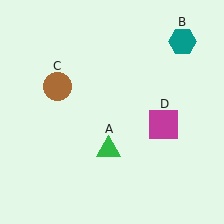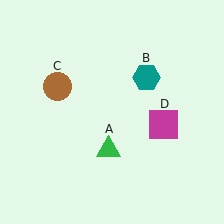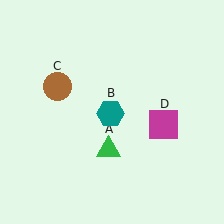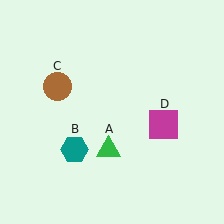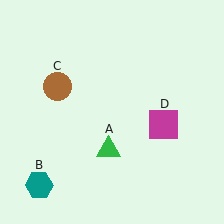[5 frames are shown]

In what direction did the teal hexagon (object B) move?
The teal hexagon (object B) moved down and to the left.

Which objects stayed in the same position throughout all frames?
Green triangle (object A) and brown circle (object C) and magenta square (object D) remained stationary.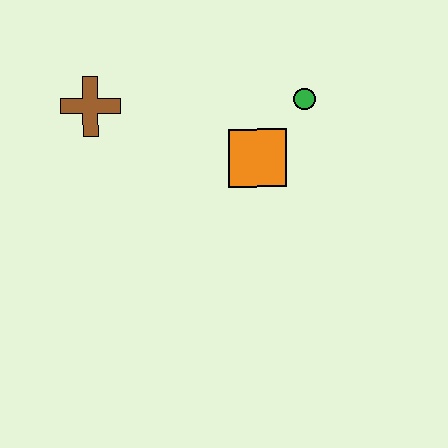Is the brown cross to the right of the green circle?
No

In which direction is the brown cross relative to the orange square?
The brown cross is to the left of the orange square.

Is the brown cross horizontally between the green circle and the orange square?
No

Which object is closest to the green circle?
The orange square is closest to the green circle.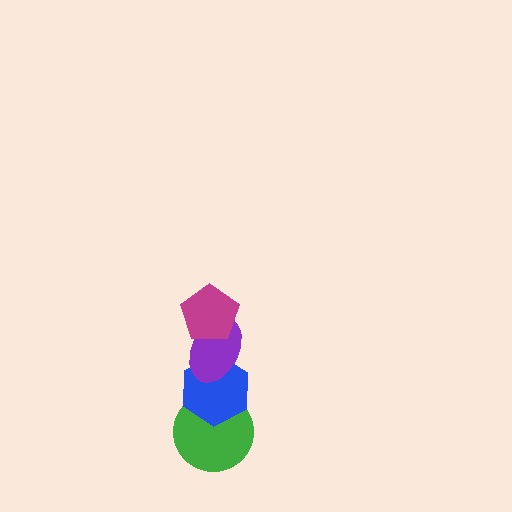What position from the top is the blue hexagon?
The blue hexagon is 3rd from the top.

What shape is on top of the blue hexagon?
The purple ellipse is on top of the blue hexagon.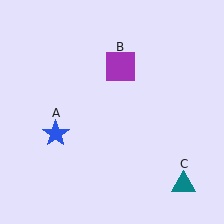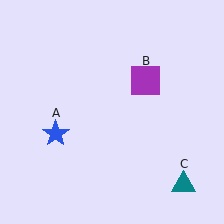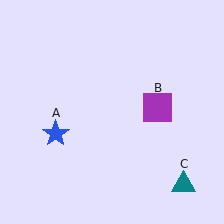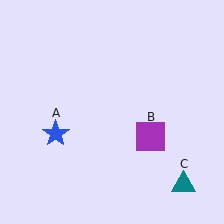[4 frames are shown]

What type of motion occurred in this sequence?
The purple square (object B) rotated clockwise around the center of the scene.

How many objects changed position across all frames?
1 object changed position: purple square (object B).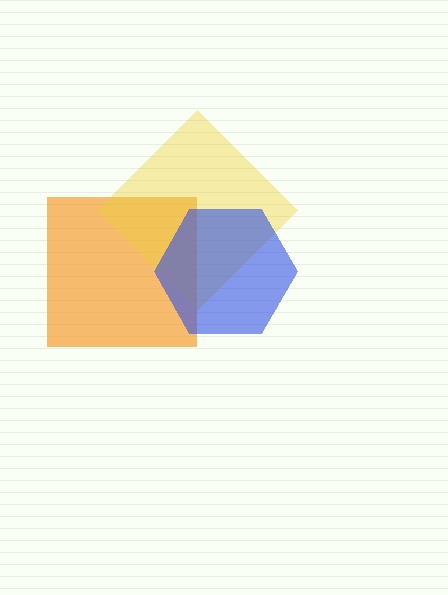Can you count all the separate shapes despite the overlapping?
Yes, there are 3 separate shapes.